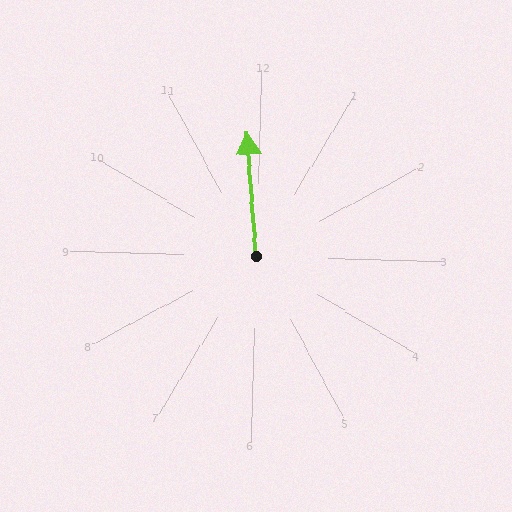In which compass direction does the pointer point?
North.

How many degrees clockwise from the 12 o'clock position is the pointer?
Approximately 354 degrees.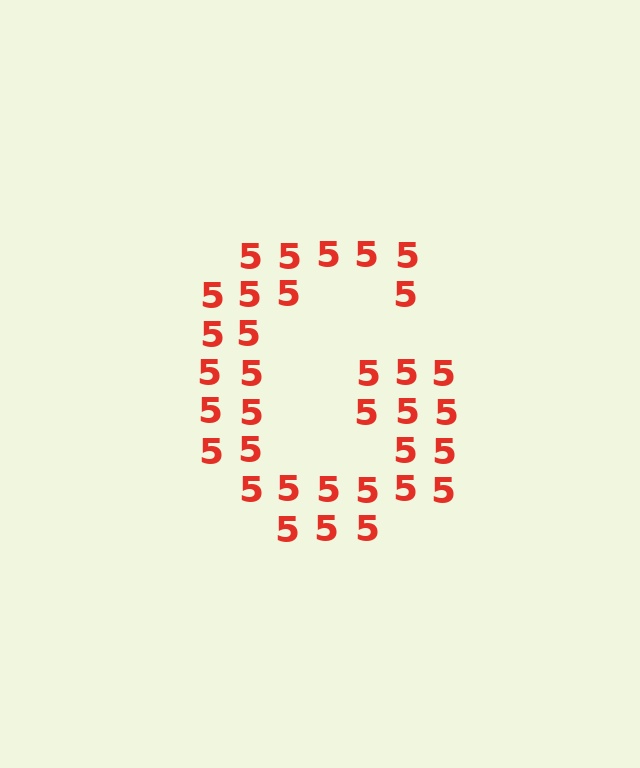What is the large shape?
The large shape is the letter G.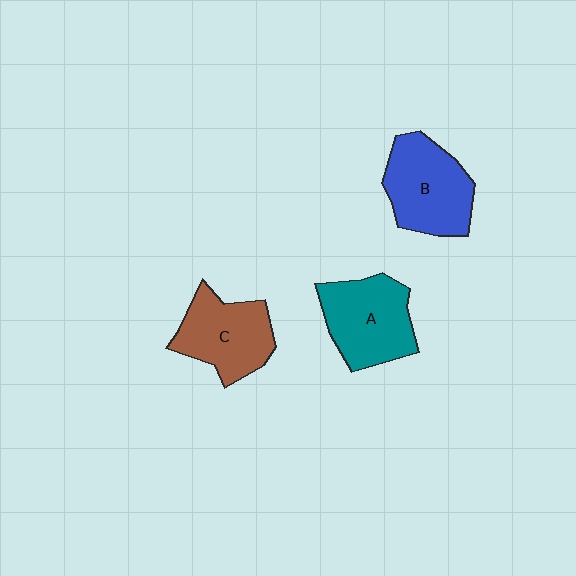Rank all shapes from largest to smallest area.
From largest to smallest: B (blue), A (teal), C (brown).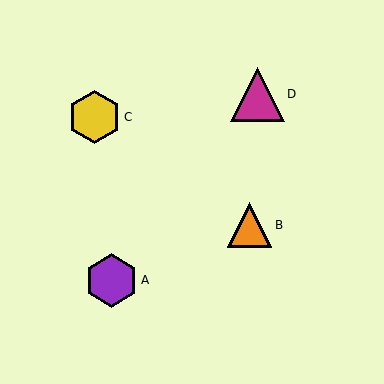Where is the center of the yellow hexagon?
The center of the yellow hexagon is at (95, 117).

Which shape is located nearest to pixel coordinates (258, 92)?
The magenta triangle (labeled D) at (257, 94) is nearest to that location.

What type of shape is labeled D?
Shape D is a magenta triangle.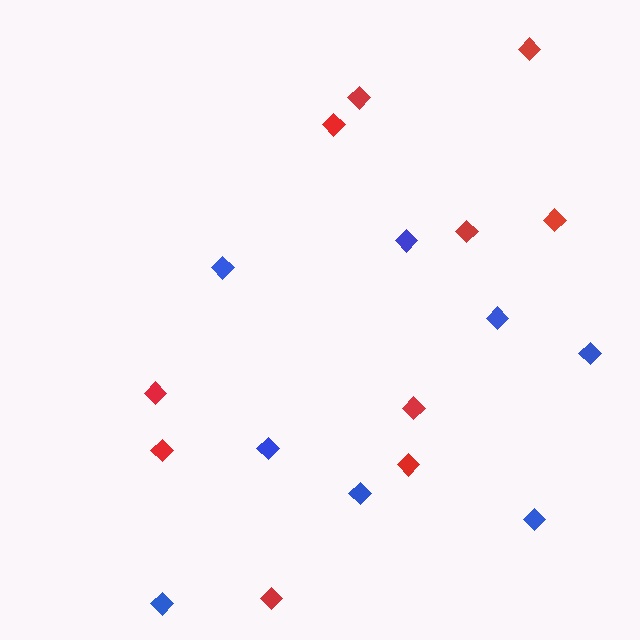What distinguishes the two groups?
There are 2 groups: one group of blue diamonds (8) and one group of red diamonds (10).